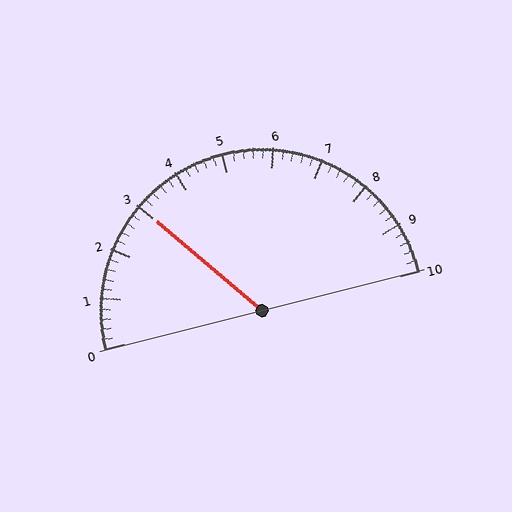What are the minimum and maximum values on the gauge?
The gauge ranges from 0 to 10.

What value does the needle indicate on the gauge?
The needle indicates approximately 3.0.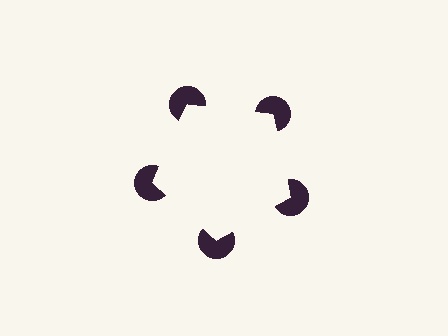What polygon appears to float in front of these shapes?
An illusory pentagon — its edges are inferred from the aligned wedge cuts in the pac-man discs, not physically drawn.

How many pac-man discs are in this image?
There are 5 — one at each vertex of the illusory pentagon.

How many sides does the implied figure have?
5 sides.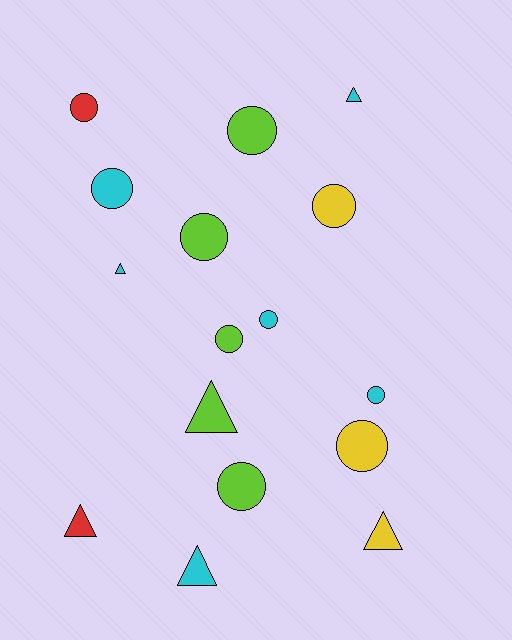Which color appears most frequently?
Cyan, with 6 objects.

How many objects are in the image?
There are 16 objects.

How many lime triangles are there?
There is 1 lime triangle.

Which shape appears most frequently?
Circle, with 10 objects.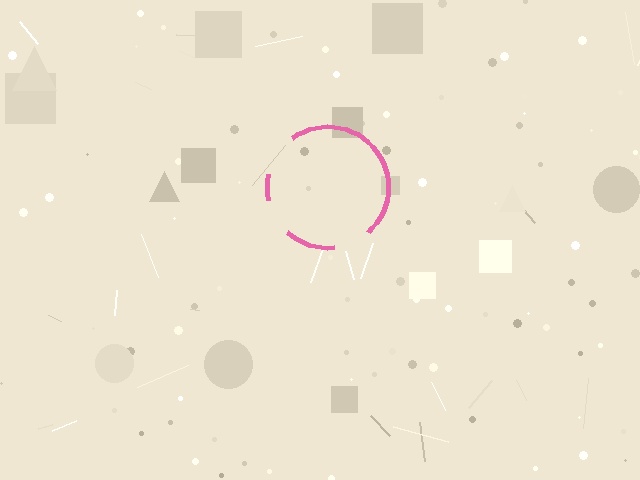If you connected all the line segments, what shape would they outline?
They would outline a circle.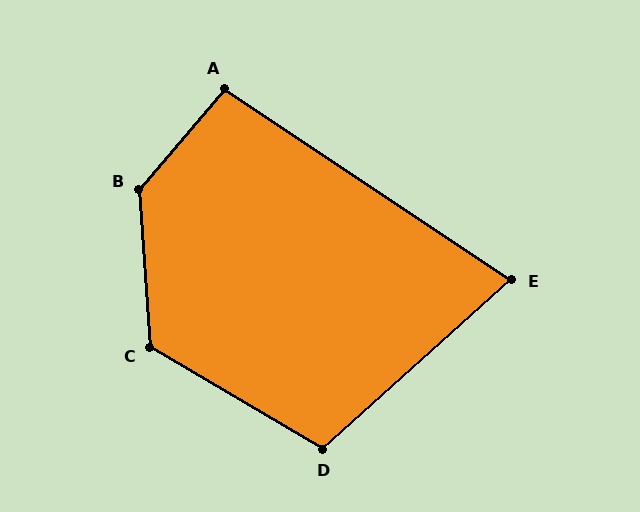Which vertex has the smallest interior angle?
E, at approximately 76 degrees.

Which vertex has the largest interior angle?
B, at approximately 136 degrees.